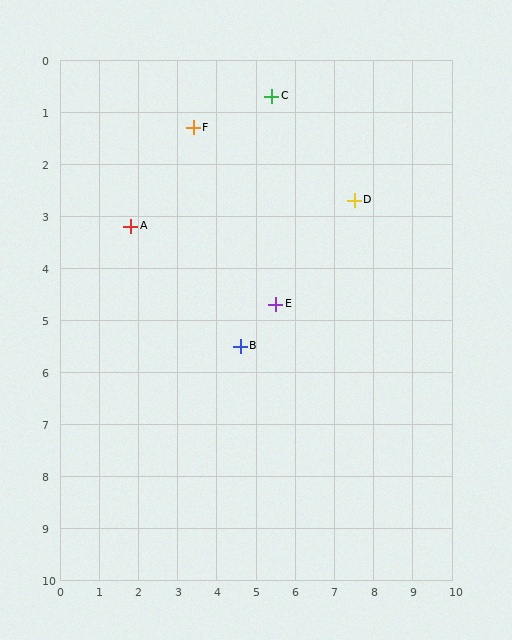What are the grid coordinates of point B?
Point B is at approximately (4.6, 5.5).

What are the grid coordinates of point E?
Point E is at approximately (5.5, 4.7).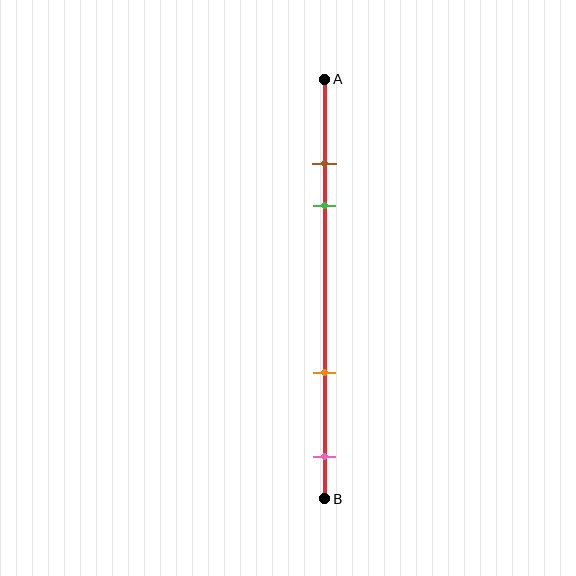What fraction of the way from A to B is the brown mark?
The brown mark is approximately 20% (0.2) of the way from A to B.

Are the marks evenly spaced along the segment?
No, the marks are not evenly spaced.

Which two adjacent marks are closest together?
The brown and green marks are the closest adjacent pair.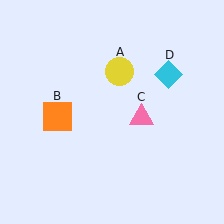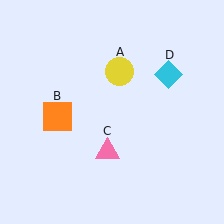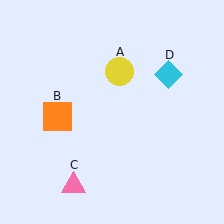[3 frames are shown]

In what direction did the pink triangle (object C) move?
The pink triangle (object C) moved down and to the left.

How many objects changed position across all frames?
1 object changed position: pink triangle (object C).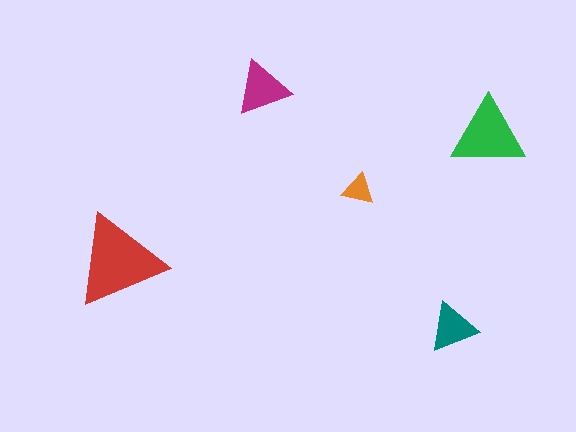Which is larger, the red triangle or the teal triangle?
The red one.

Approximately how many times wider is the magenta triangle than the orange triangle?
About 1.5 times wider.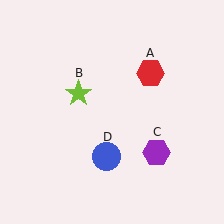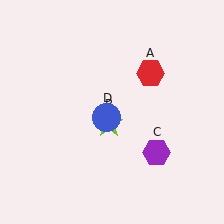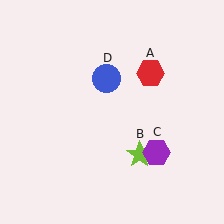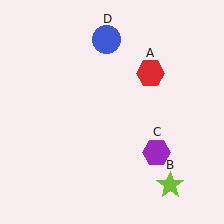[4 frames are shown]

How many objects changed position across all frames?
2 objects changed position: lime star (object B), blue circle (object D).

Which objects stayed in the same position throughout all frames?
Red hexagon (object A) and purple hexagon (object C) remained stationary.